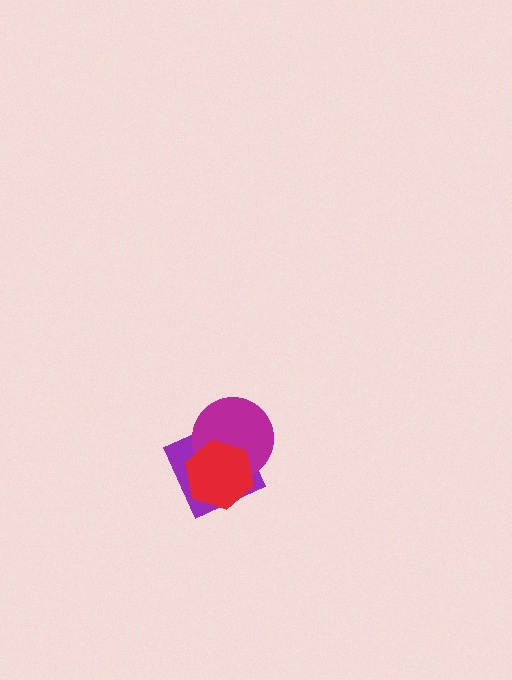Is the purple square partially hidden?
Yes, it is partially covered by another shape.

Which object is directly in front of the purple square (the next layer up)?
The magenta circle is directly in front of the purple square.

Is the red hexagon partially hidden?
No, no other shape covers it.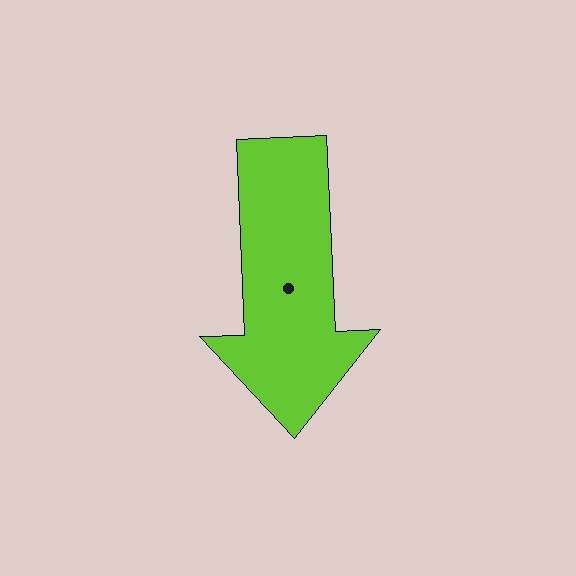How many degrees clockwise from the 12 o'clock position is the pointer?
Approximately 178 degrees.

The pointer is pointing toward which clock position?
Roughly 6 o'clock.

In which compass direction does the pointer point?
South.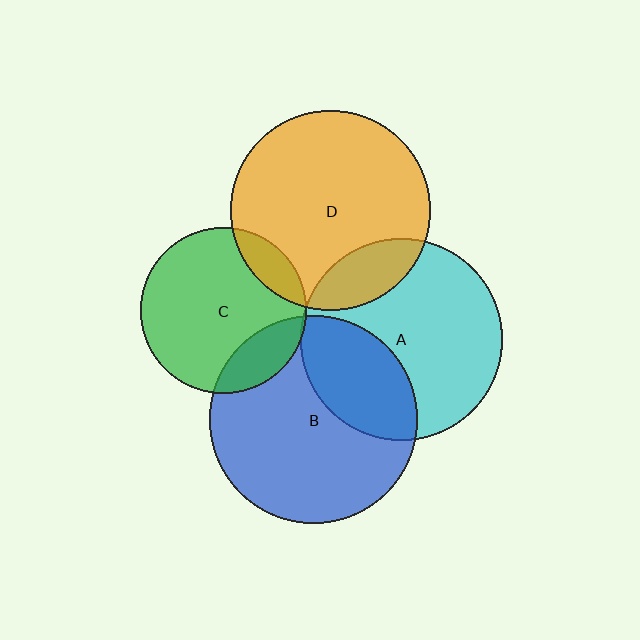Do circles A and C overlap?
Yes.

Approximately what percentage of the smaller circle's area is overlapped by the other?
Approximately 5%.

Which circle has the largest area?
Circle B (blue).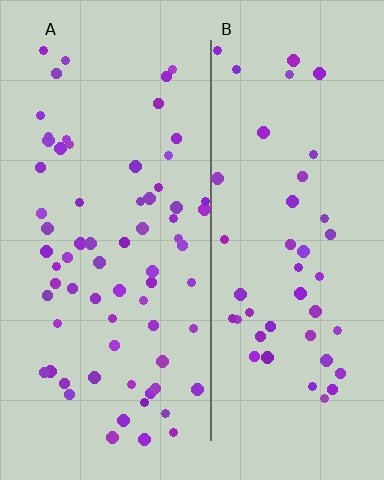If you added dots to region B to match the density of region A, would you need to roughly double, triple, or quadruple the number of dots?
Approximately double.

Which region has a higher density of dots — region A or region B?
A (the left).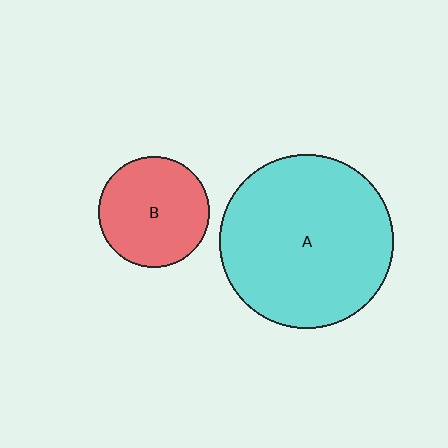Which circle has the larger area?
Circle A (cyan).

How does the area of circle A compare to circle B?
Approximately 2.5 times.